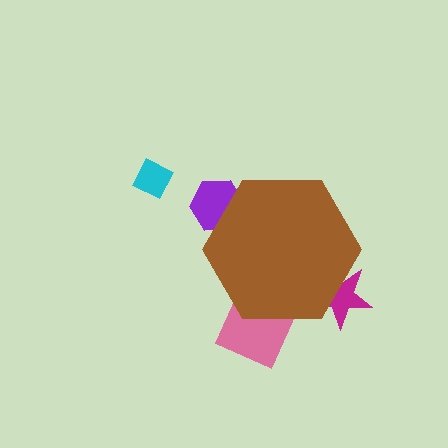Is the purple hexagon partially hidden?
Yes, the purple hexagon is partially hidden behind the brown hexagon.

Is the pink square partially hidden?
Yes, the pink square is partially hidden behind the brown hexagon.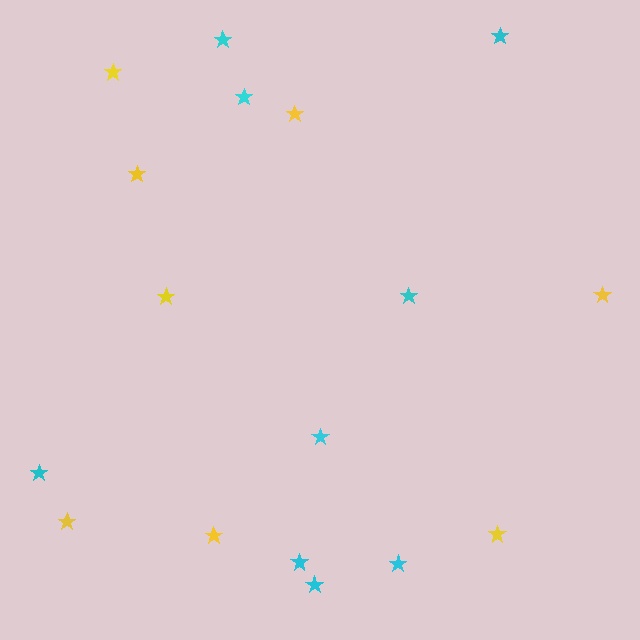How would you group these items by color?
There are 2 groups: one group of cyan stars (9) and one group of yellow stars (8).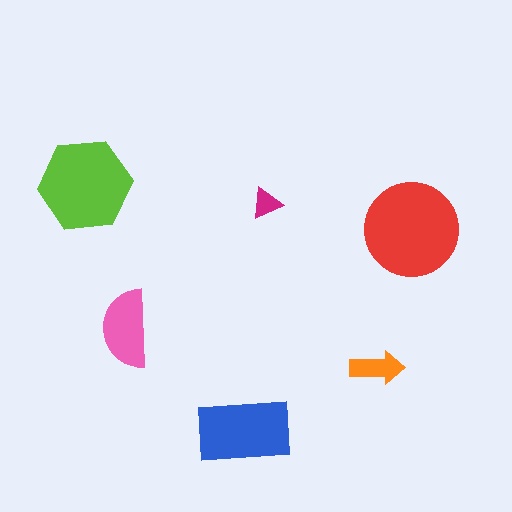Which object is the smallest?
The magenta triangle.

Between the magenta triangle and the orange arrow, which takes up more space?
The orange arrow.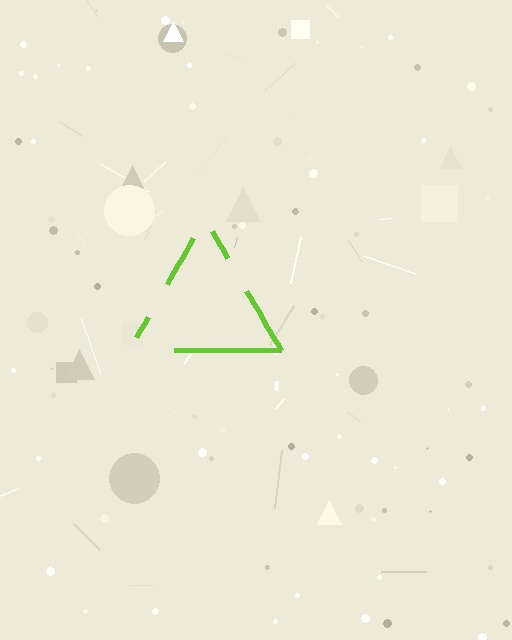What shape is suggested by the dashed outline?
The dashed outline suggests a triangle.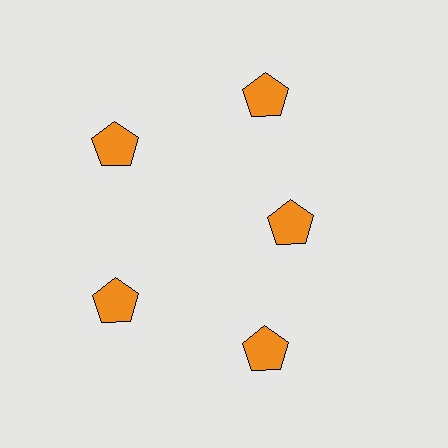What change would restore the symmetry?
The symmetry would be restored by moving it outward, back onto the ring so that all 5 pentagons sit at equal angles and equal distance from the center.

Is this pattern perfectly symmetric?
No. The 5 orange pentagons are arranged in a ring, but one element near the 3 o'clock position is pulled inward toward the center, breaking the 5-fold rotational symmetry.